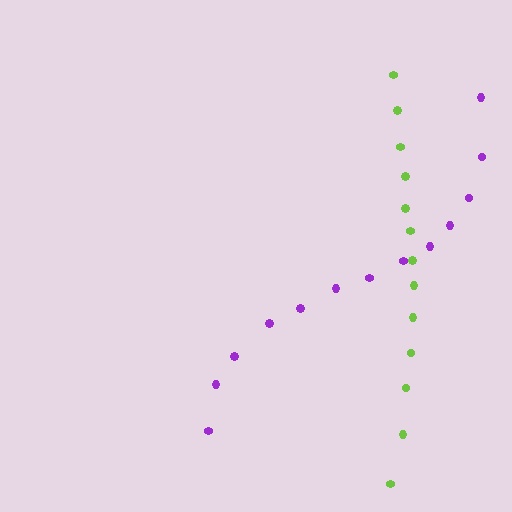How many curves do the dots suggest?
There are 2 distinct paths.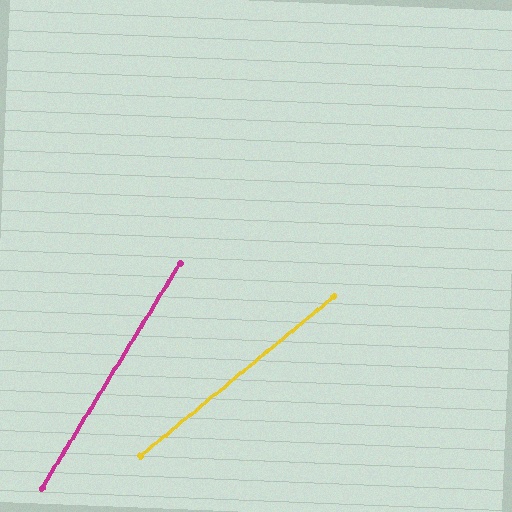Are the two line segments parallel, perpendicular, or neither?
Neither parallel nor perpendicular — they differ by about 19°.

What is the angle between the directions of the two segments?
Approximately 19 degrees.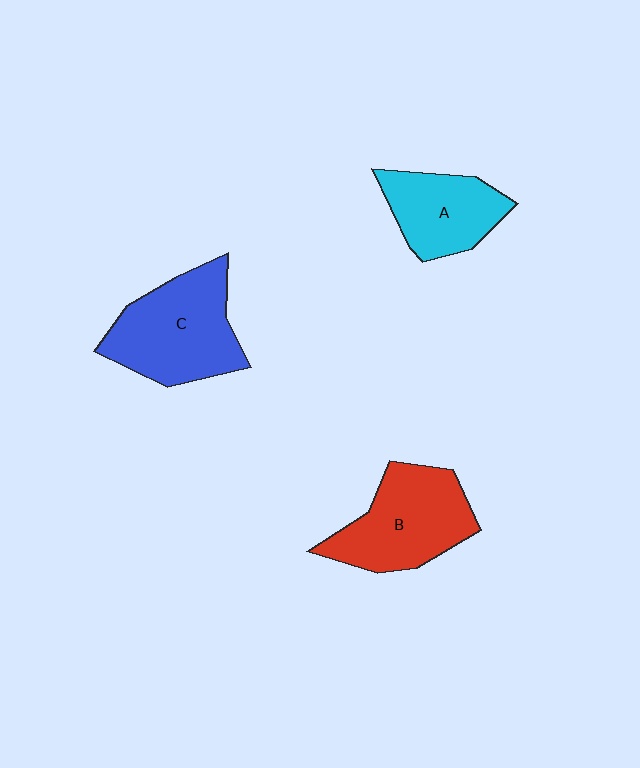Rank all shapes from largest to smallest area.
From largest to smallest: C (blue), B (red), A (cyan).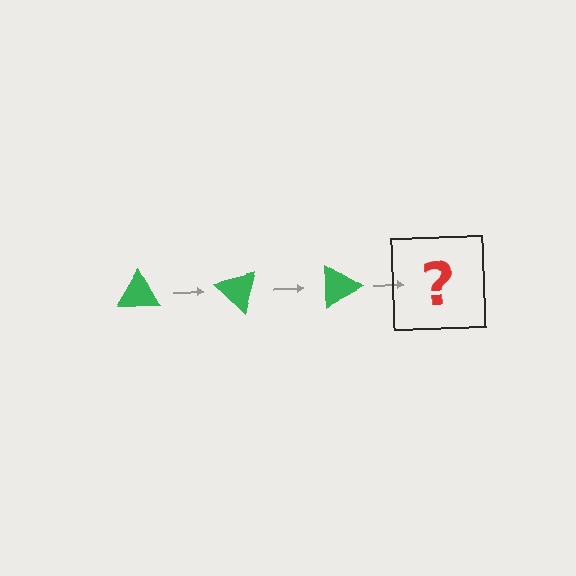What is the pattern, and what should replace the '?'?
The pattern is that the triangle rotates 45 degrees each step. The '?' should be a green triangle rotated 135 degrees.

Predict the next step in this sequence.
The next step is a green triangle rotated 135 degrees.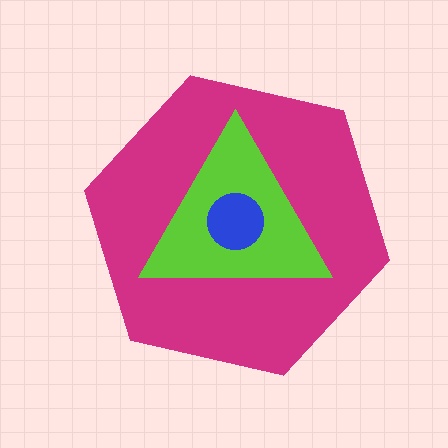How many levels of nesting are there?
3.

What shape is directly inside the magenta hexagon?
The lime triangle.